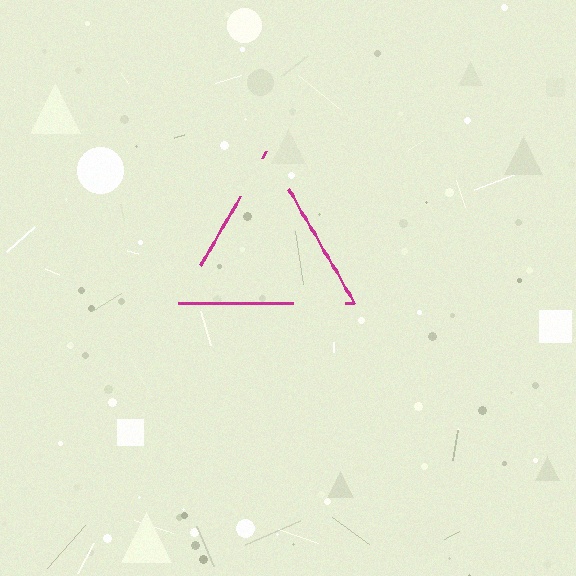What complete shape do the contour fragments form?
The contour fragments form a triangle.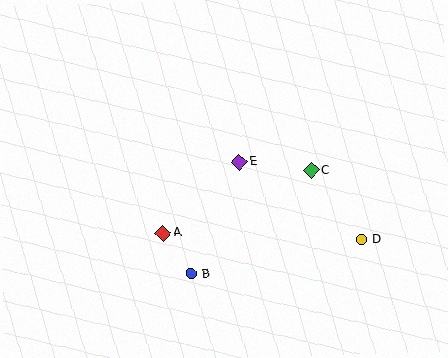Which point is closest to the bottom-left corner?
Point A is closest to the bottom-left corner.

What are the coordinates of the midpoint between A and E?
The midpoint between A and E is at (201, 197).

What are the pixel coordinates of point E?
Point E is at (239, 162).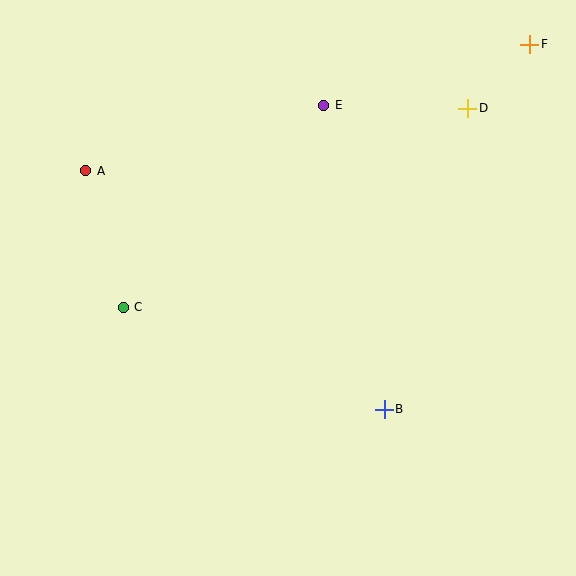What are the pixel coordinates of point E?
Point E is at (324, 105).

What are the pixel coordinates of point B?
Point B is at (384, 409).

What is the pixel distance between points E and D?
The distance between E and D is 144 pixels.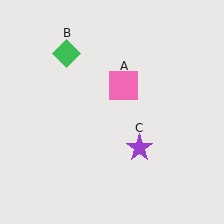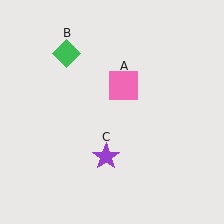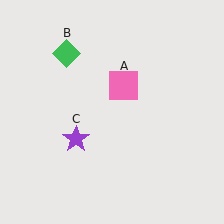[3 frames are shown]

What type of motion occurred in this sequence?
The purple star (object C) rotated clockwise around the center of the scene.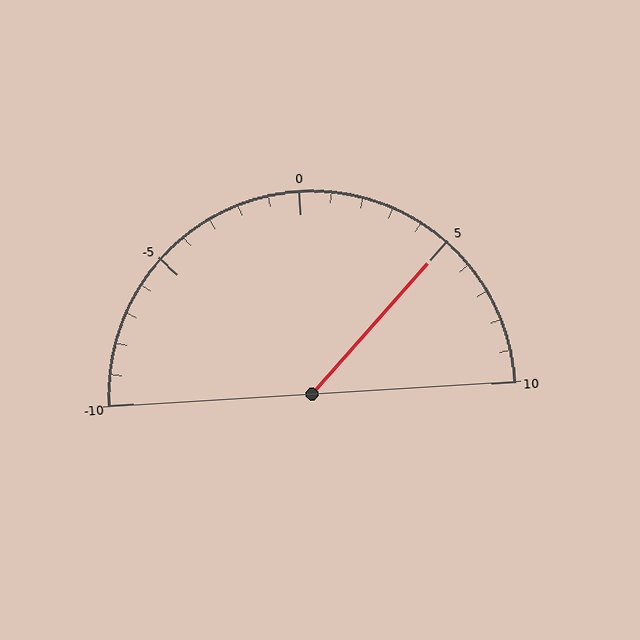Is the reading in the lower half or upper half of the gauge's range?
The reading is in the upper half of the range (-10 to 10).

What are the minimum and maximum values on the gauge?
The gauge ranges from -10 to 10.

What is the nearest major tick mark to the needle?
The nearest major tick mark is 5.